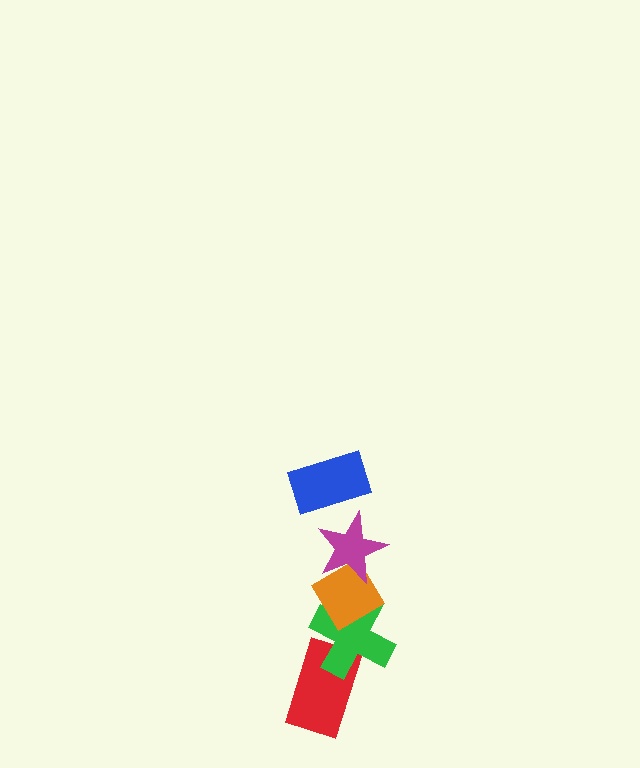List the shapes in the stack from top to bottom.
From top to bottom: the blue rectangle, the magenta star, the orange diamond, the green cross, the red rectangle.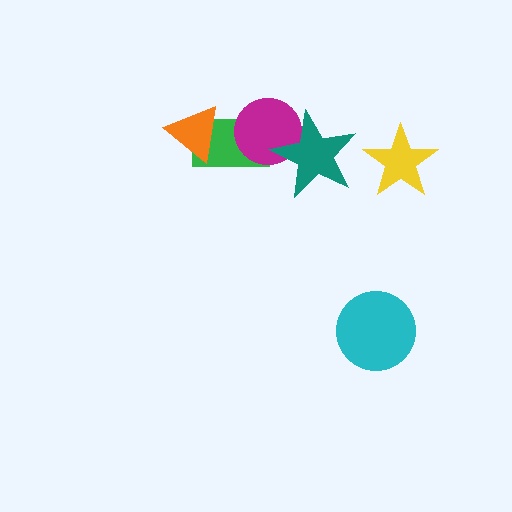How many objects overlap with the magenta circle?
2 objects overlap with the magenta circle.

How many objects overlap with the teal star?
1 object overlaps with the teal star.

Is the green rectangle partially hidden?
Yes, it is partially covered by another shape.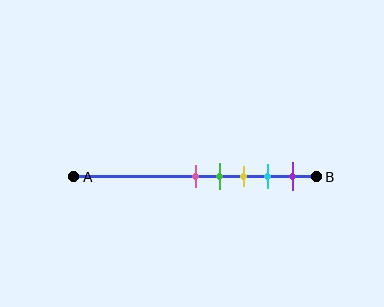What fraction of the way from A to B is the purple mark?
The purple mark is approximately 90% (0.9) of the way from A to B.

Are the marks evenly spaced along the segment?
Yes, the marks are approximately evenly spaced.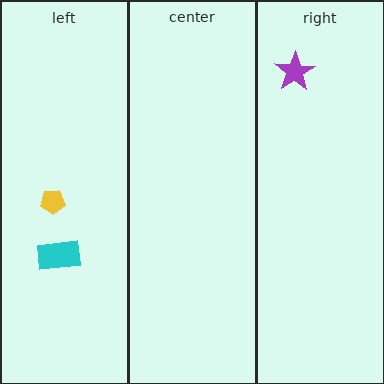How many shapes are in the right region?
1.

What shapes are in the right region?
The purple star.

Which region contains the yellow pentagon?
The left region.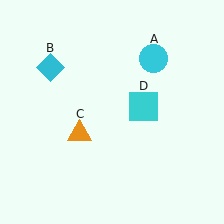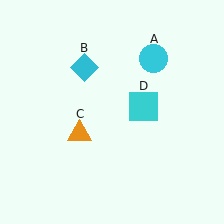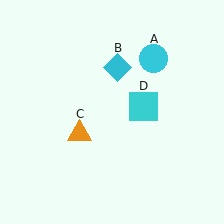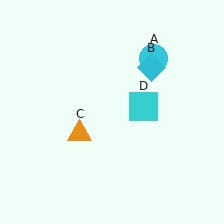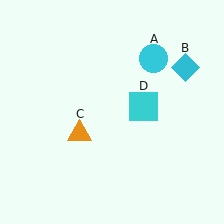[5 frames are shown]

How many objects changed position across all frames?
1 object changed position: cyan diamond (object B).